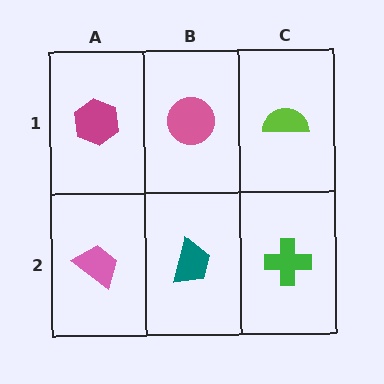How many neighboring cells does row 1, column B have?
3.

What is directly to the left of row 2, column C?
A teal trapezoid.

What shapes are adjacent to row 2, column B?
A pink circle (row 1, column B), a pink trapezoid (row 2, column A), a green cross (row 2, column C).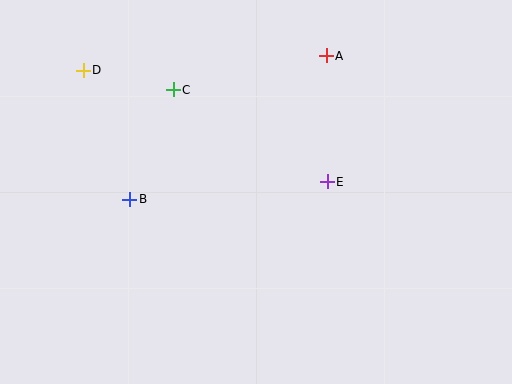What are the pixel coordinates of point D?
Point D is at (83, 70).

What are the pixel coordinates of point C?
Point C is at (173, 90).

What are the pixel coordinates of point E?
Point E is at (327, 182).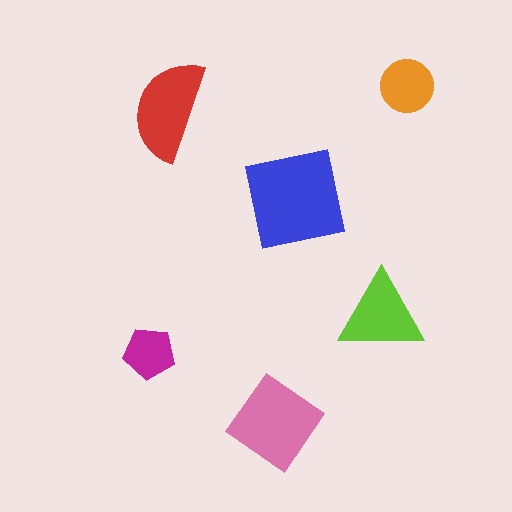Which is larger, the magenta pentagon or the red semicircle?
The red semicircle.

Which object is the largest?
The blue square.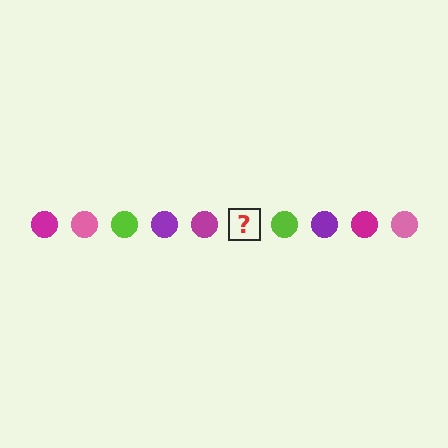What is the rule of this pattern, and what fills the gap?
The rule is that the pattern cycles through magenta, pink, lime, purple circles. The gap should be filled with a pink circle.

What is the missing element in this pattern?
The missing element is a pink circle.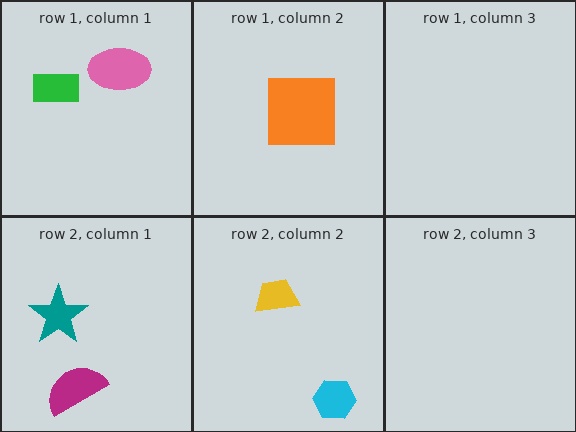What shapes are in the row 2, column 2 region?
The yellow trapezoid, the cyan hexagon.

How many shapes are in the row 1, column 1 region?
2.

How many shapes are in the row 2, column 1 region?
2.